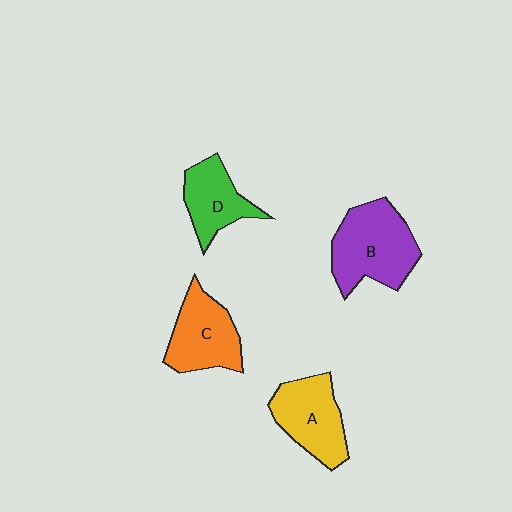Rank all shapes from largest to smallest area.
From largest to smallest: B (purple), A (yellow), C (orange), D (green).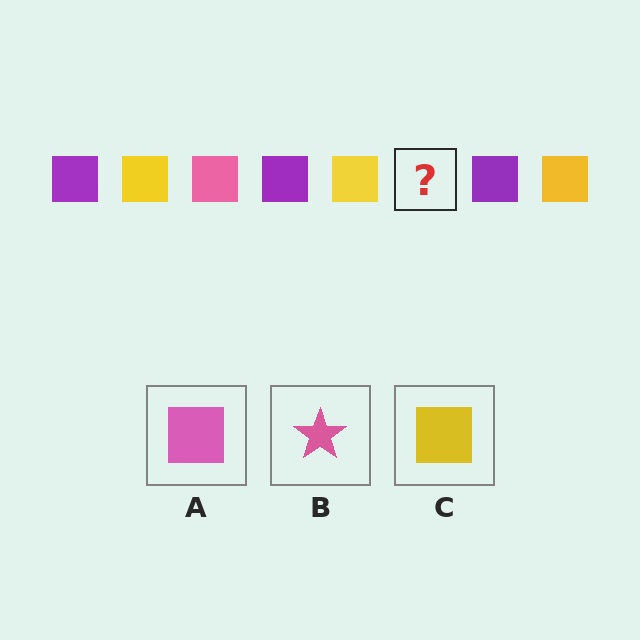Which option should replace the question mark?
Option A.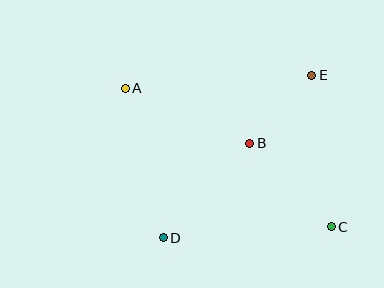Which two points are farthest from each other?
Points A and C are farthest from each other.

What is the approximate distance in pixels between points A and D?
The distance between A and D is approximately 154 pixels.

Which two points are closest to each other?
Points B and E are closest to each other.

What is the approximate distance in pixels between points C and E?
The distance between C and E is approximately 152 pixels.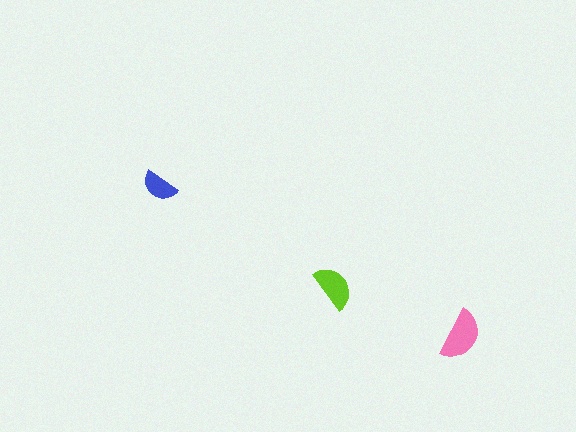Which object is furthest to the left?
The blue semicircle is leftmost.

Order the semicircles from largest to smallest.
the pink one, the lime one, the blue one.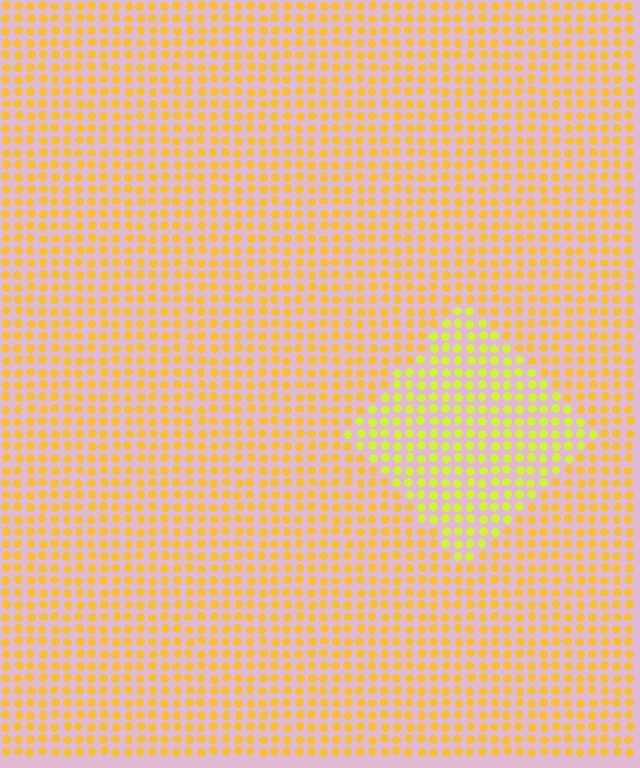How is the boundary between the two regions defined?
The boundary is defined purely by a slight shift in hue (about 28 degrees). Spacing, size, and orientation are identical on both sides.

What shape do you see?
I see a diamond.